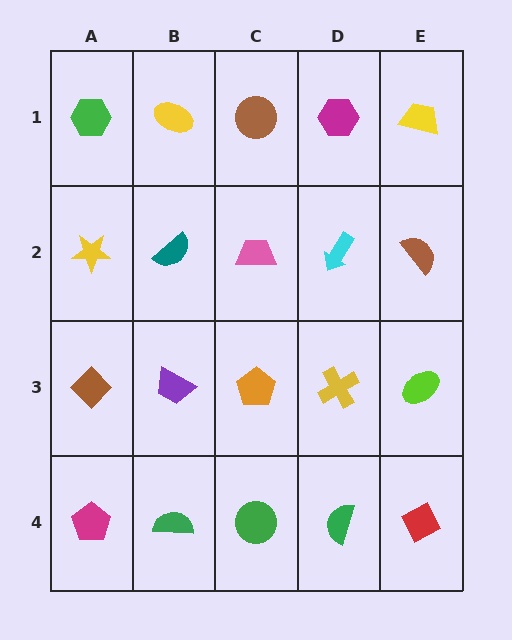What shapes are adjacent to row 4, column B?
A purple trapezoid (row 3, column B), a magenta pentagon (row 4, column A), a green circle (row 4, column C).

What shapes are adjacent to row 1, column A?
A yellow star (row 2, column A), a yellow ellipse (row 1, column B).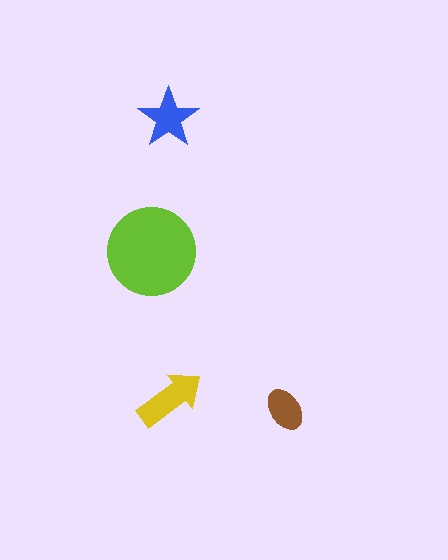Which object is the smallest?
The brown ellipse.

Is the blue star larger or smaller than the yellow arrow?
Smaller.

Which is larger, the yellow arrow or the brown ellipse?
The yellow arrow.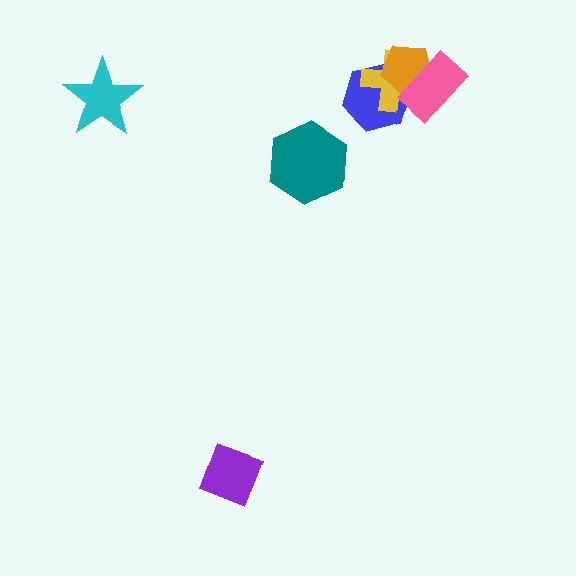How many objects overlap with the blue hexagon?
3 objects overlap with the blue hexagon.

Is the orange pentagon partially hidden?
Yes, it is partially covered by another shape.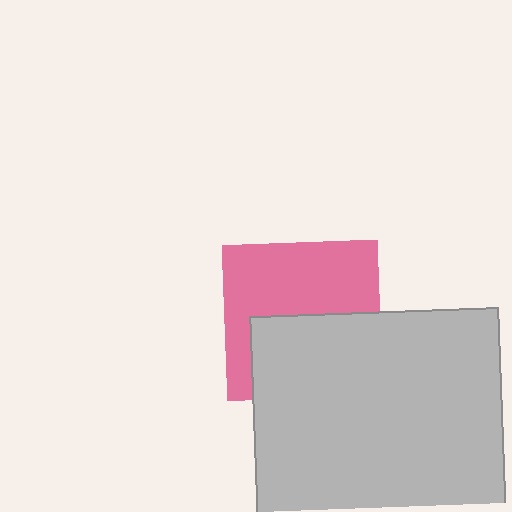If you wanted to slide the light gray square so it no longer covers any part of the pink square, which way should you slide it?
Slide it down — that is the most direct way to separate the two shapes.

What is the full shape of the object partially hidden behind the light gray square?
The partially hidden object is a pink square.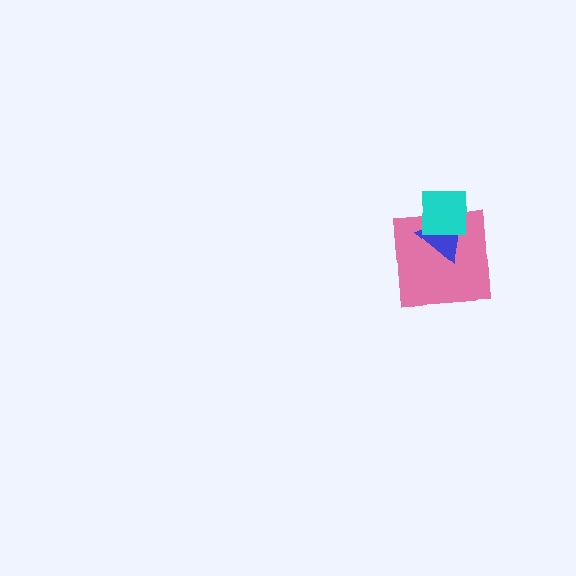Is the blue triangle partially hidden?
Yes, it is partially covered by another shape.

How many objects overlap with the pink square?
2 objects overlap with the pink square.